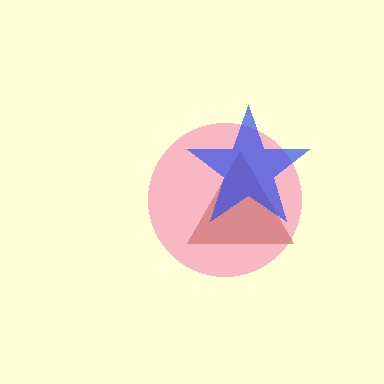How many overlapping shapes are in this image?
There are 3 overlapping shapes in the image.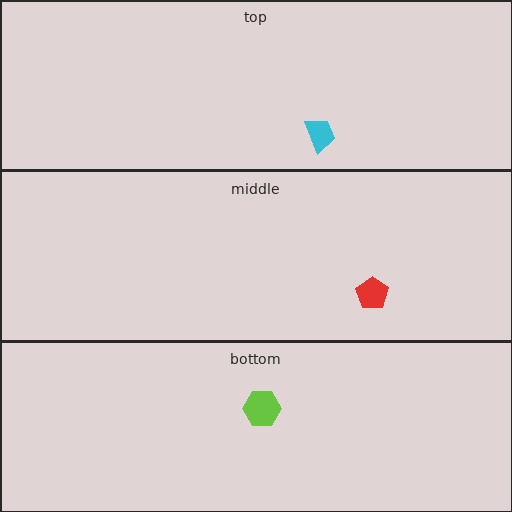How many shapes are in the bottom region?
1.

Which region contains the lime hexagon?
The bottom region.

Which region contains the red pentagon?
The middle region.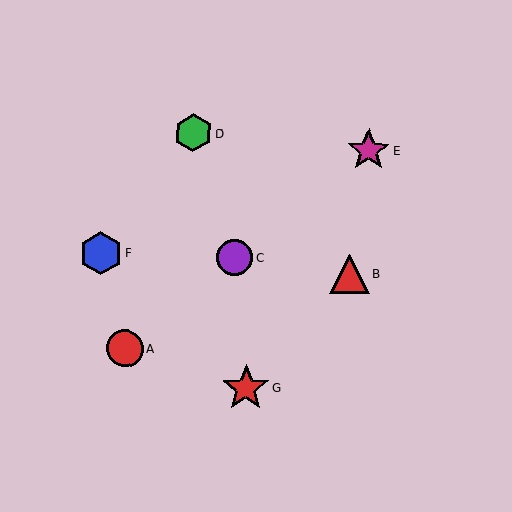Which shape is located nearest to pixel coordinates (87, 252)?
The blue hexagon (labeled F) at (101, 253) is nearest to that location.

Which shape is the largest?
The red star (labeled G) is the largest.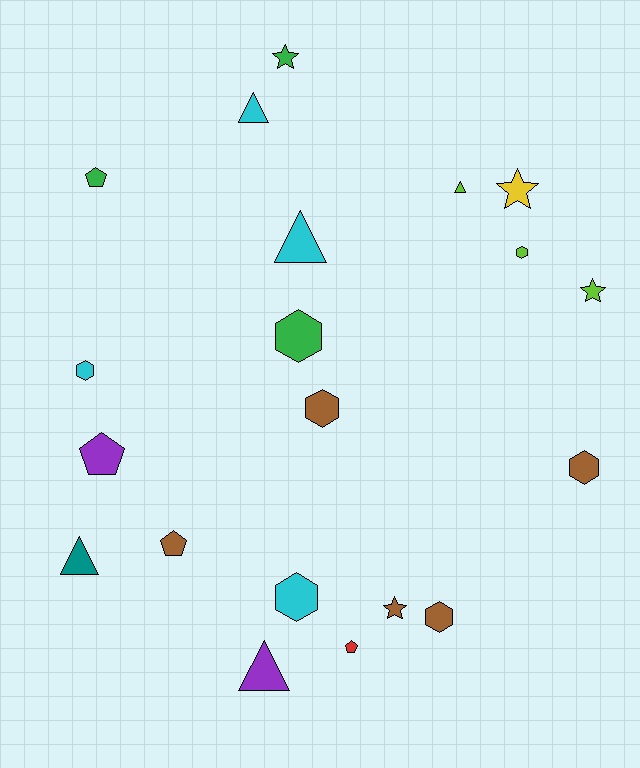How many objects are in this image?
There are 20 objects.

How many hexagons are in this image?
There are 7 hexagons.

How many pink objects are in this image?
There are no pink objects.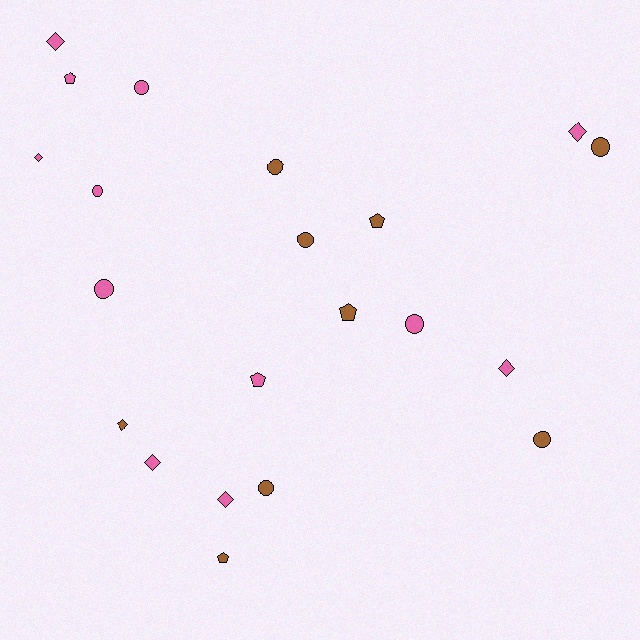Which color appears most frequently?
Pink, with 12 objects.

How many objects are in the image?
There are 21 objects.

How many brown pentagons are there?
There are 3 brown pentagons.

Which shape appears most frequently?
Circle, with 9 objects.